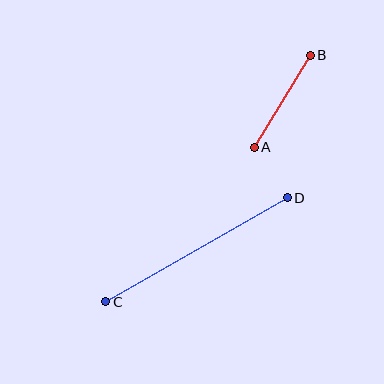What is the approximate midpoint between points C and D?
The midpoint is at approximately (197, 250) pixels.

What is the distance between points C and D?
The distance is approximately 209 pixels.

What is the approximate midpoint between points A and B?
The midpoint is at approximately (282, 101) pixels.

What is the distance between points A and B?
The distance is approximately 108 pixels.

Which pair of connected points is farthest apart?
Points C and D are farthest apart.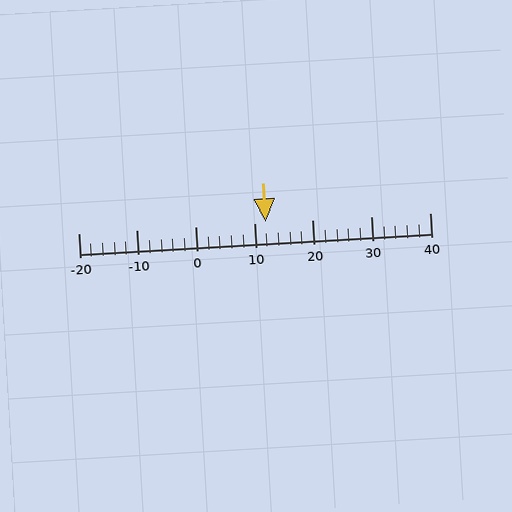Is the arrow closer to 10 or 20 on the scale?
The arrow is closer to 10.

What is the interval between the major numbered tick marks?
The major tick marks are spaced 10 units apart.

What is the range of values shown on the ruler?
The ruler shows values from -20 to 40.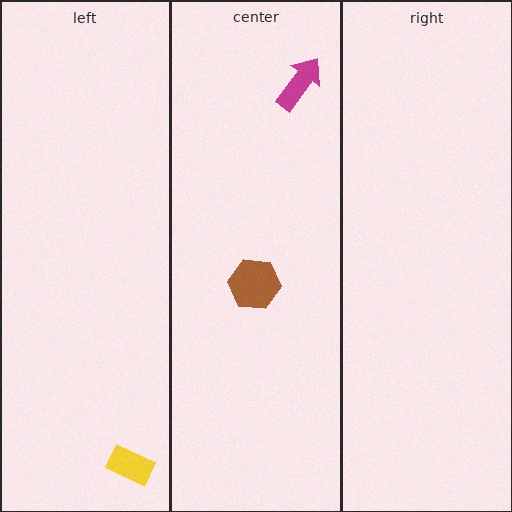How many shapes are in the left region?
1.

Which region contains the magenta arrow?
The center region.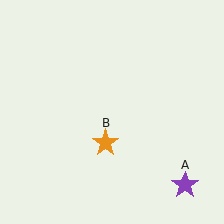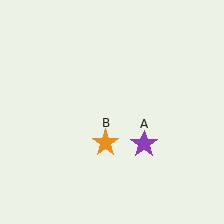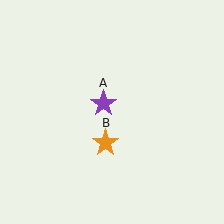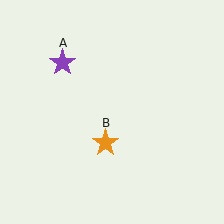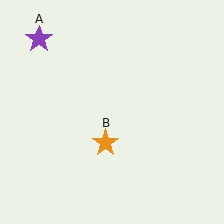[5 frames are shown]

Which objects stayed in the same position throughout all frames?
Orange star (object B) remained stationary.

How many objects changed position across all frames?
1 object changed position: purple star (object A).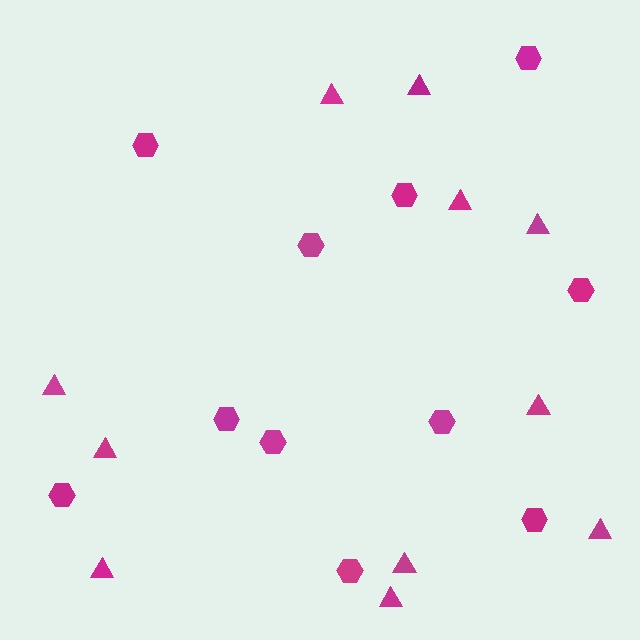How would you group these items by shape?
There are 2 groups: one group of hexagons (11) and one group of triangles (11).